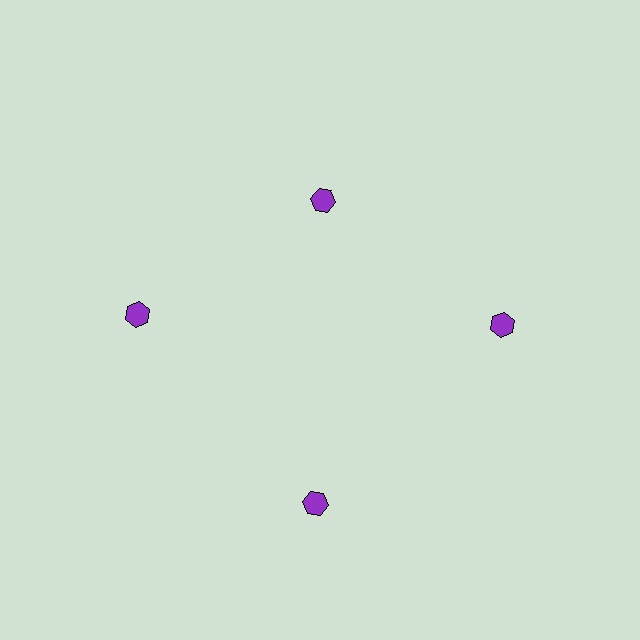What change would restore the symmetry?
The symmetry would be restored by moving it outward, back onto the ring so that all 4 hexagons sit at equal angles and equal distance from the center.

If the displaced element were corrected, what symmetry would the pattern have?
It would have 4-fold rotational symmetry — the pattern would map onto itself every 90 degrees.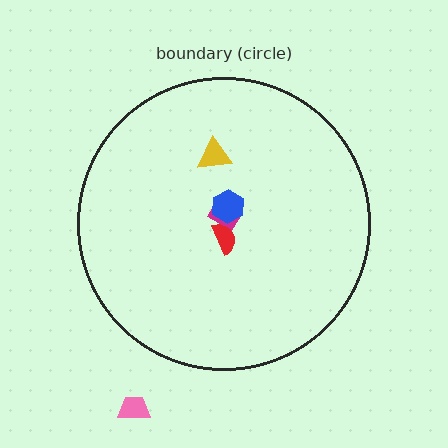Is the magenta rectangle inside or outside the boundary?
Inside.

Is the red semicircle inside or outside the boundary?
Inside.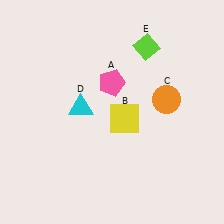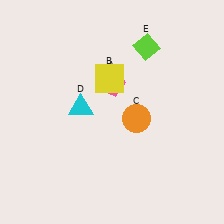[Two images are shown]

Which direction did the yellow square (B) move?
The yellow square (B) moved up.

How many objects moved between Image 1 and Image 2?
2 objects moved between the two images.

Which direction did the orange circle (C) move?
The orange circle (C) moved left.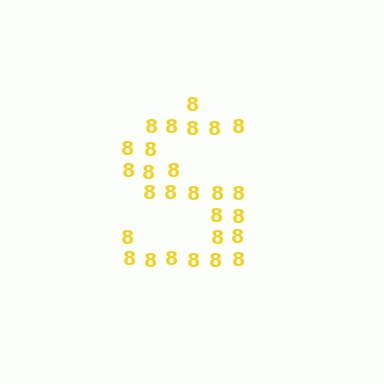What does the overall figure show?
The overall figure shows the letter S.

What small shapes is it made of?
It is made of small digit 8's.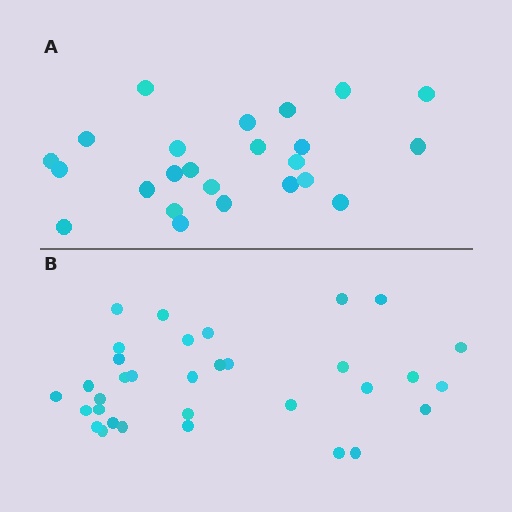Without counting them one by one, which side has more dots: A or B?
Region B (the bottom region) has more dots.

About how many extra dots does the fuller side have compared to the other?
Region B has roughly 8 or so more dots than region A.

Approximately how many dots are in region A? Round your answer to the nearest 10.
About 20 dots. (The exact count is 24, which rounds to 20.)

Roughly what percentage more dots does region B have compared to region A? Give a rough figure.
About 40% more.